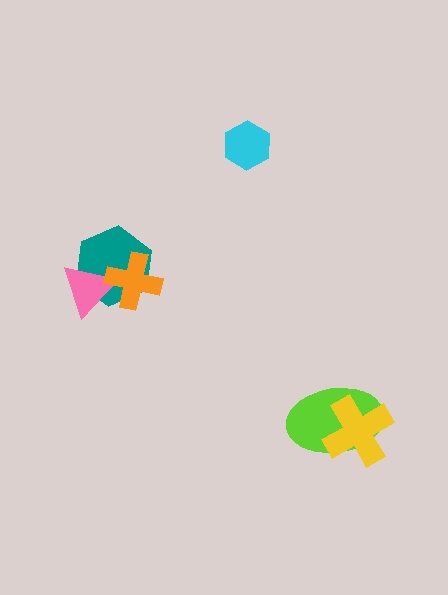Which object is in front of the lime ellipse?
The yellow cross is in front of the lime ellipse.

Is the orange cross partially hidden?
No, no other shape covers it.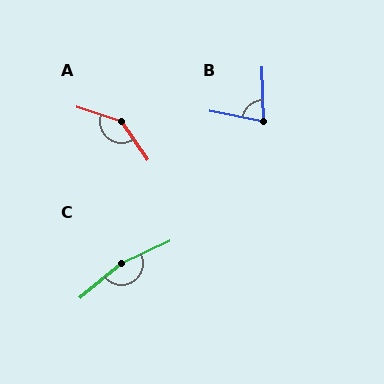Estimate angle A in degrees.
Approximately 142 degrees.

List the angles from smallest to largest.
B (77°), A (142°), C (166°).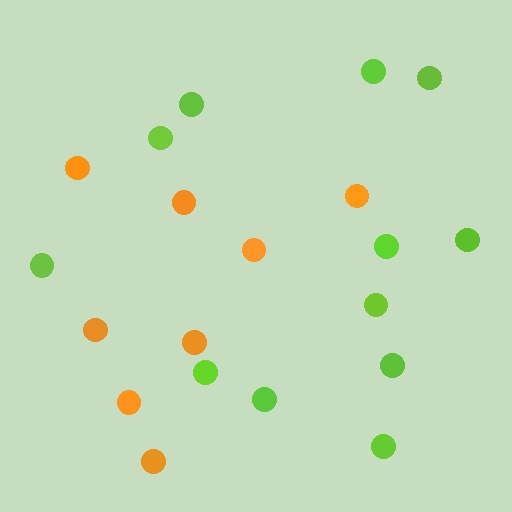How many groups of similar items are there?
There are 2 groups: one group of orange circles (8) and one group of lime circles (12).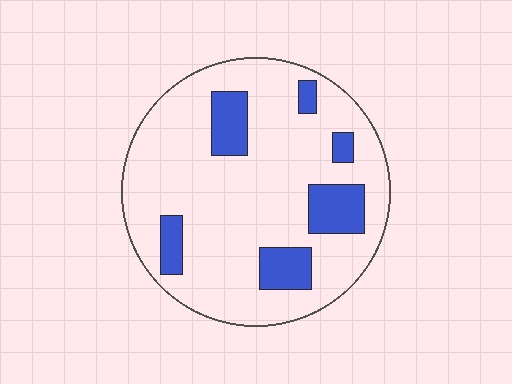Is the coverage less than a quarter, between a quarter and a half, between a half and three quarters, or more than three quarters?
Less than a quarter.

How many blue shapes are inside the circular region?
6.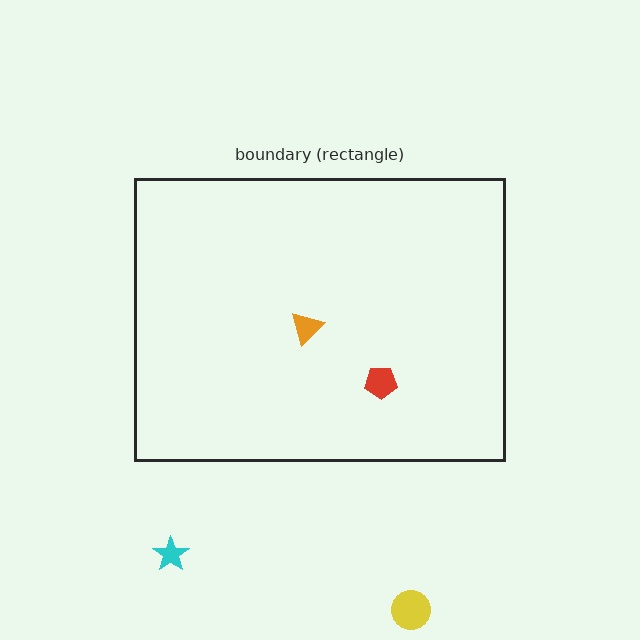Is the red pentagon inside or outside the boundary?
Inside.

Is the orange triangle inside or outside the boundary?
Inside.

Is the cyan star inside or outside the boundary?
Outside.